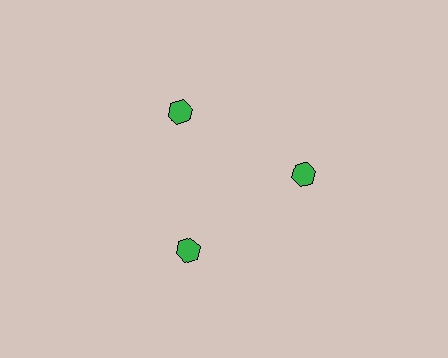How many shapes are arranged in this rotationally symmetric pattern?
There are 3 shapes, arranged in 3 groups of 1.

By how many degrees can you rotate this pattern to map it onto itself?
The pattern maps onto itself every 120 degrees of rotation.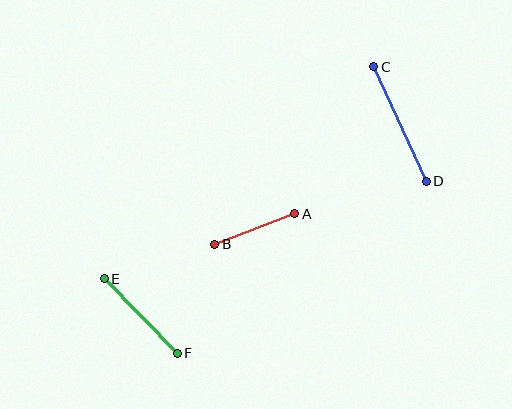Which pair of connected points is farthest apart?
Points C and D are farthest apart.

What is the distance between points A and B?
The distance is approximately 86 pixels.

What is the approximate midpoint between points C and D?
The midpoint is at approximately (400, 124) pixels.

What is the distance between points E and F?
The distance is approximately 104 pixels.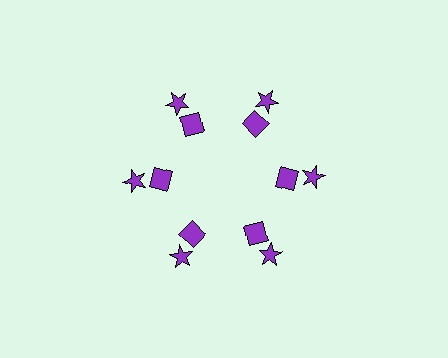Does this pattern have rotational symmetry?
Yes, this pattern has 6-fold rotational symmetry. It looks the same after rotating 60 degrees around the center.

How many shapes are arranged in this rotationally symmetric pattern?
There are 12 shapes, arranged in 6 groups of 2.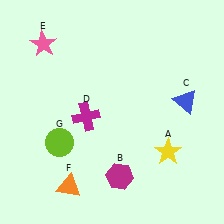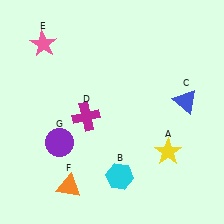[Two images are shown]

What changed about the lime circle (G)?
In Image 1, G is lime. In Image 2, it changed to purple.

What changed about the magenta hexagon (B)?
In Image 1, B is magenta. In Image 2, it changed to cyan.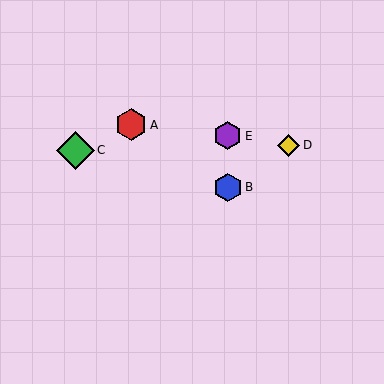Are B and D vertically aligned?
No, B is at x≈228 and D is at x≈289.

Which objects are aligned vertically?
Objects B, E are aligned vertically.